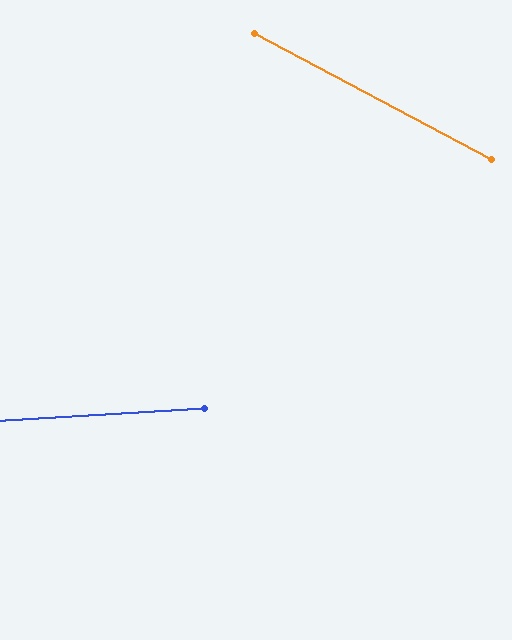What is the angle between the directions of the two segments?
Approximately 31 degrees.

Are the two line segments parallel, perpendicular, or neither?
Neither parallel nor perpendicular — they differ by about 31°.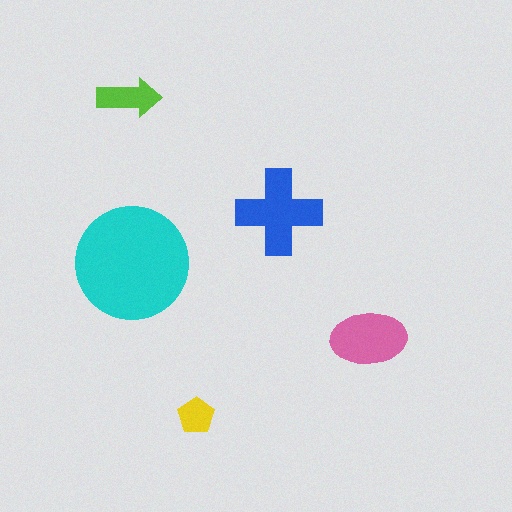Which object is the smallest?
The yellow pentagon.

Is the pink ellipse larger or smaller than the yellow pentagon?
Larger.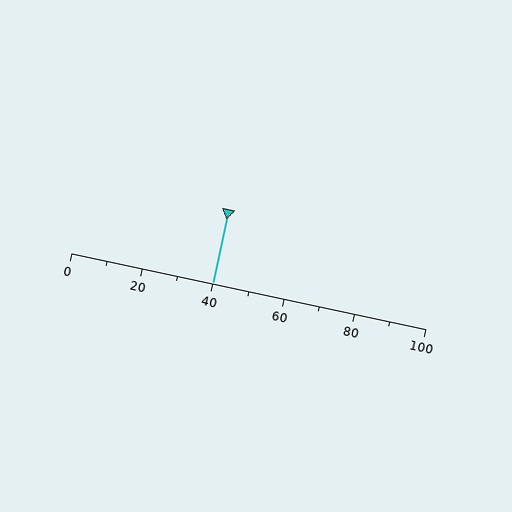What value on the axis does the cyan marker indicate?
The marker indicates approximately 40.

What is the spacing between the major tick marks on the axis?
The major ticks are spaced 20 apart.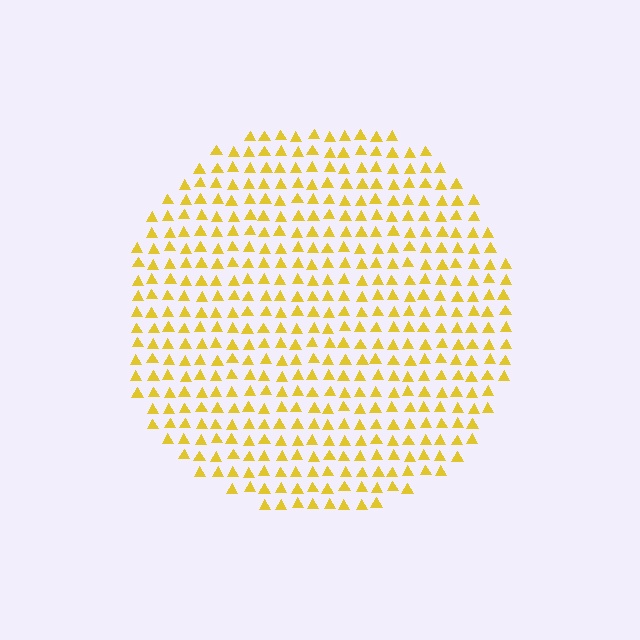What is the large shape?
The large shape is a circle.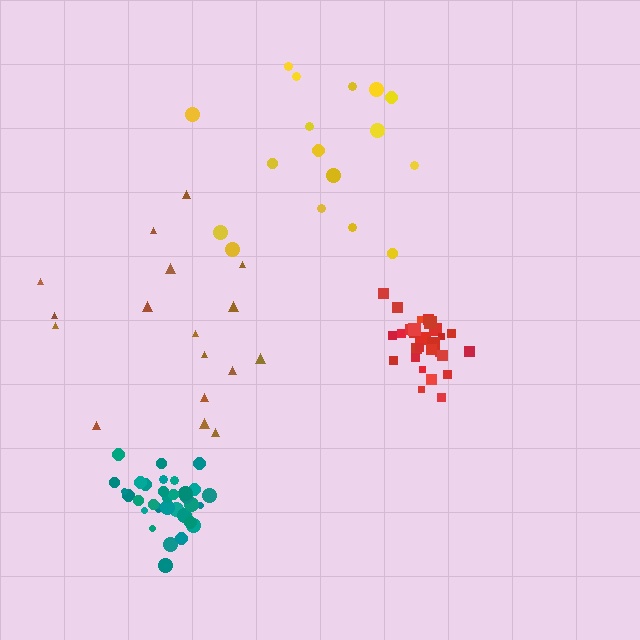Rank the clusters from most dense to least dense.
red, teal, yellow, brown.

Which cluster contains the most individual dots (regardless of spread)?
Teal (34).